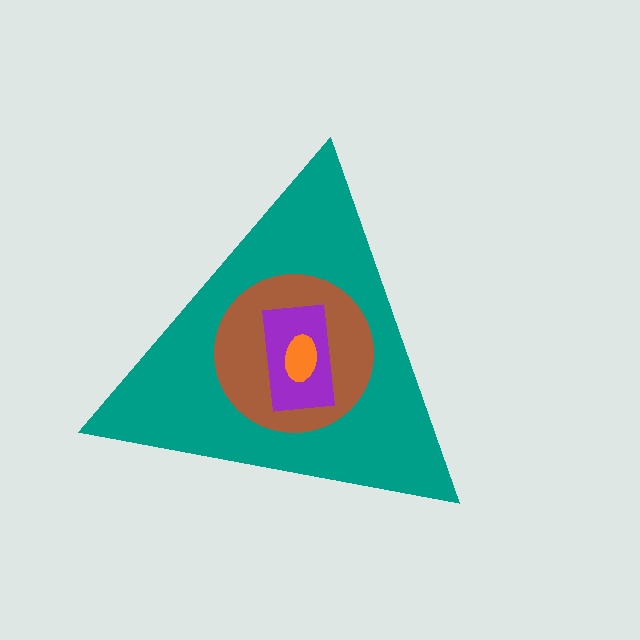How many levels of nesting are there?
4.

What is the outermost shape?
The teal triangle.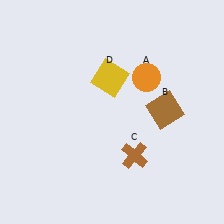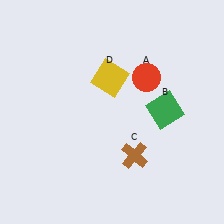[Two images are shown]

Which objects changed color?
A changed from orange to red. B changed from brown to green.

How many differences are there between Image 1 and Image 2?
There are 2 differences between the two images.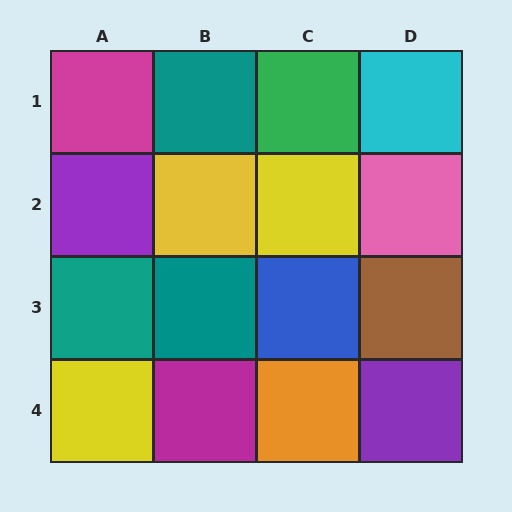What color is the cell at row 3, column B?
Teal.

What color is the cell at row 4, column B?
Magenta.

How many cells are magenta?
2 cells are magenta.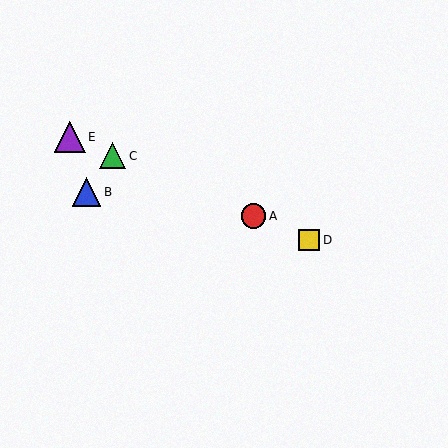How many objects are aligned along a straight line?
4 objects (A, C, D, E) are aligned along a straight line.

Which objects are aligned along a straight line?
Objects A, C, D, E are aligned along a straight line.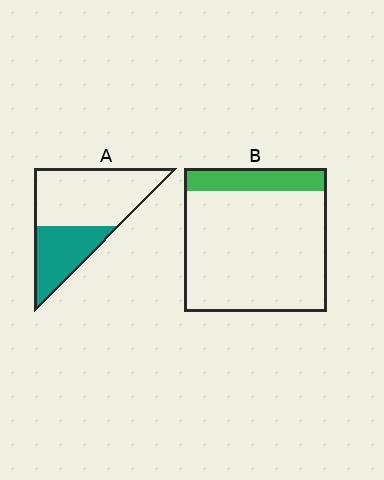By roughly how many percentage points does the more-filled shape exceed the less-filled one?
By roughly 20 percentage points (A over B).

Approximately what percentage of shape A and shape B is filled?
A is approximately 35% and B is approximately 15%.